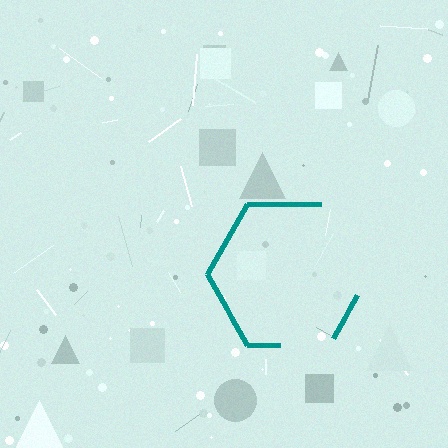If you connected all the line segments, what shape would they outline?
They would outline a hexagon.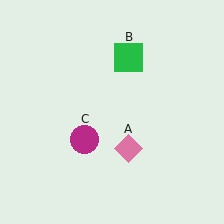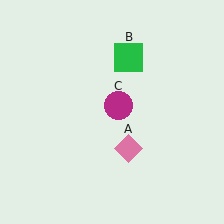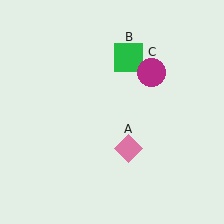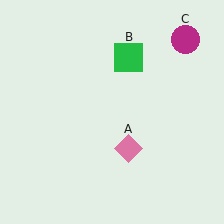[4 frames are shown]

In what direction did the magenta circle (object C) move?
The magenta circle (object C) moved up and to the right.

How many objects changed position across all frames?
1 object changed position: magenta circle (object C).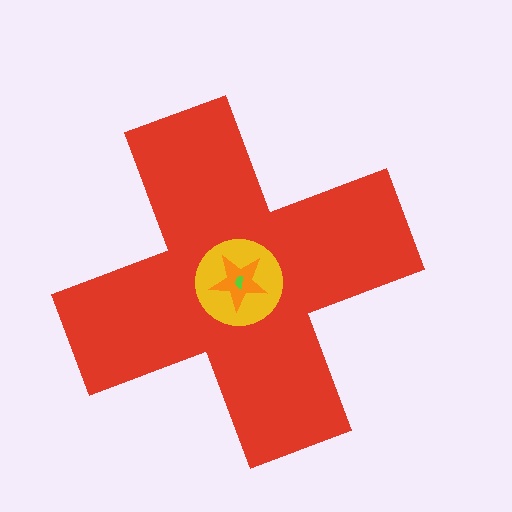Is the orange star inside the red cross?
Yes.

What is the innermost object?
The lime semicircle.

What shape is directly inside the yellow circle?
The orange star.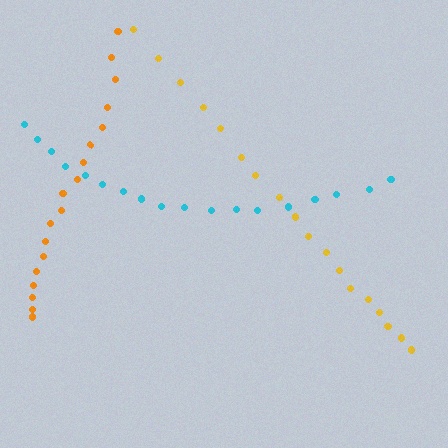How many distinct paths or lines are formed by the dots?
There are 3 distinct paths.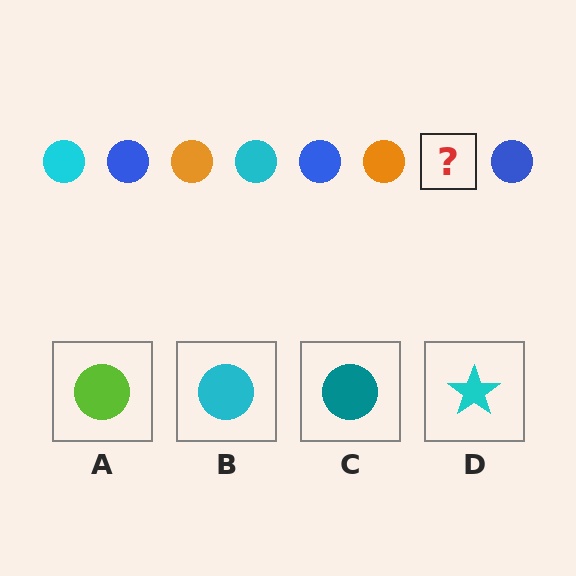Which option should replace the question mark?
Option B.